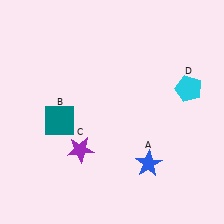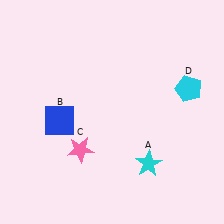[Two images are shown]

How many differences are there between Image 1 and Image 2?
There are 3 differences between the two images.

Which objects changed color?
A changed from blue to cyan. B changed from teal to blue. C changed from purple to pink.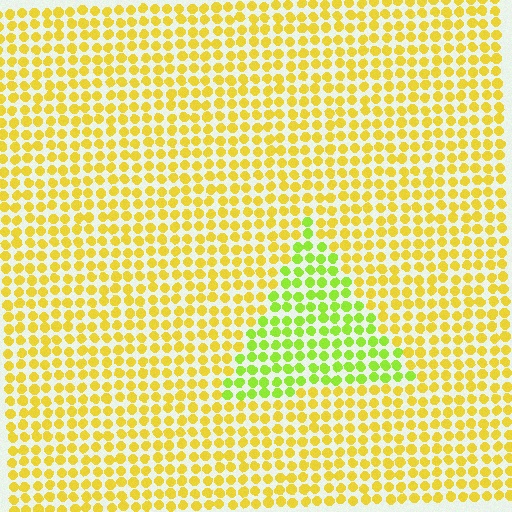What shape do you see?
I see a triangle.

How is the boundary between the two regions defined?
The boundary is defined purely by a slight shift in hue (about 38 degrees). Spacing, size, and orientation are identical on both sides.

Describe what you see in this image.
The image is filled with small yellow elements in a uniform arrangement. A triangle-shaped region is visible where the elements are tinted to a slightly different hue, forming a subtle color boundary.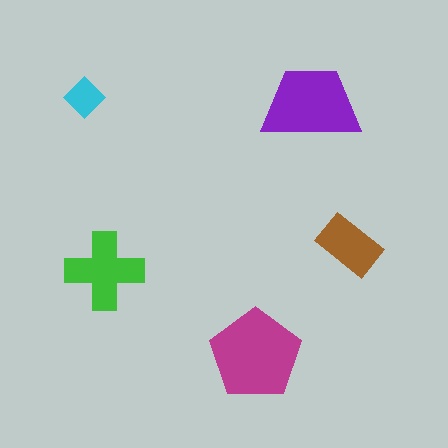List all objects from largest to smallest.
The magenta pentagon, the purple trapezoid, the green cross, the brown rectangle, the cyan diamond.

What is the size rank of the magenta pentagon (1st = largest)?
1st.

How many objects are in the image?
There are 5 objects in the image.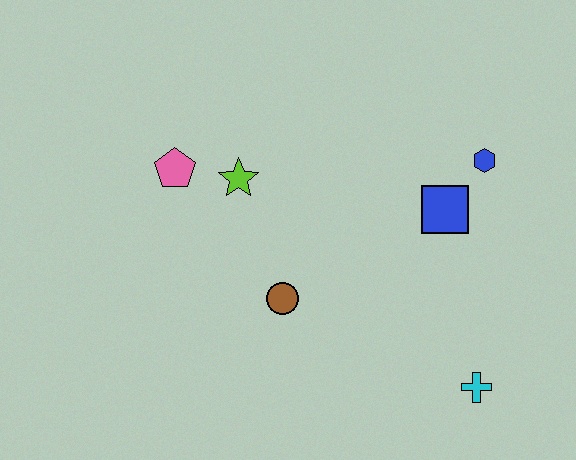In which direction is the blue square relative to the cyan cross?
The blue square is above the cyan cross.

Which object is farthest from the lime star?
The cyan cross is farthest from the lime star.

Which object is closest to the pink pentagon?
The lime star is closest to the pink pentagon.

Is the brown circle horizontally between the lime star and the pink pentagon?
No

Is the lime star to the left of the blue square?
Yes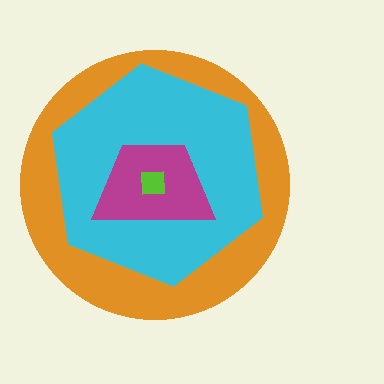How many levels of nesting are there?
4.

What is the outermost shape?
The orange circle.